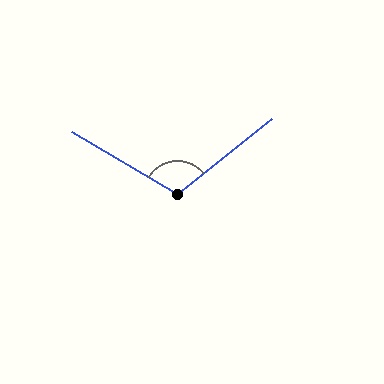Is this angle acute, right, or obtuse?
It is obtuse.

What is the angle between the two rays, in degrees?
Approximately 111 degrees.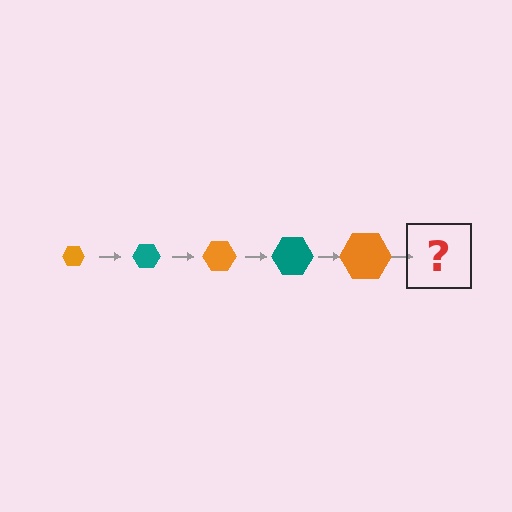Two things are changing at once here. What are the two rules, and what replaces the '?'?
The two rules are that the hexagon grows larger each step and the color cycles through orange and teal. The '?' should be a teal hexagon, larger than the previous one.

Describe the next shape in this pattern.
It should be a teal hexagon, larger than the previous one.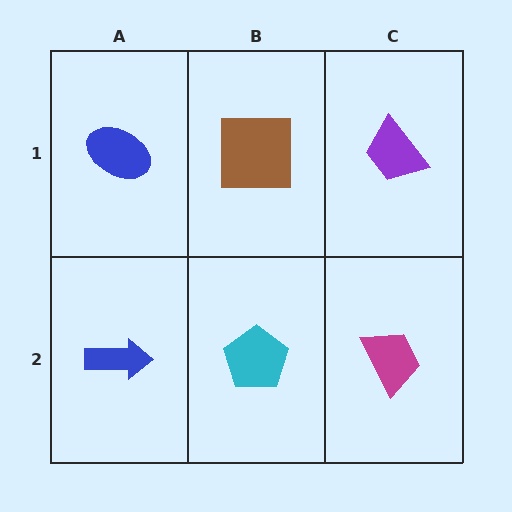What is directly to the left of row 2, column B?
A blue arrow.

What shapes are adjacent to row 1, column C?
A magenta trapezoid (row 2, column C), a brown square (row 1, column B).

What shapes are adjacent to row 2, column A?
A blue ellipse (row 1, column A), a cyan pentagon (row 2, column B).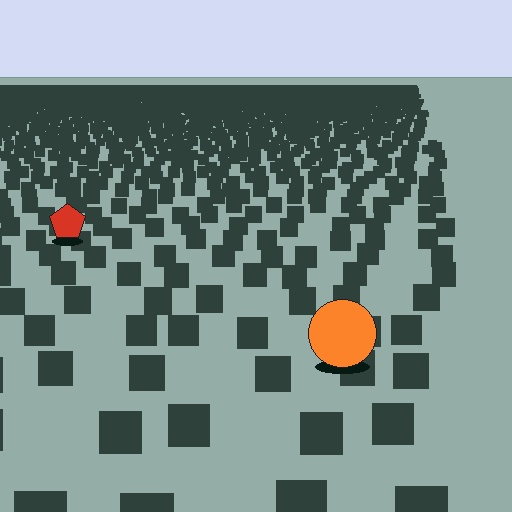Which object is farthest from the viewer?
The red pentagon is farthest from the viewer. It appears smaller and the ground texture around it is denser.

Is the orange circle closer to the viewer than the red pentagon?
Yes. The orange circle is closer — you can tell from the texture gradient: the ground texture is coarser near it.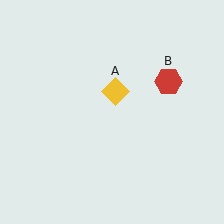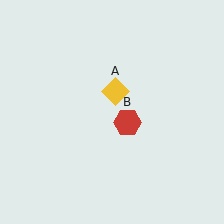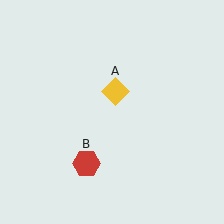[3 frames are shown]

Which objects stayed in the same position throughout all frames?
Yellow diamond (object A) remained stationary.